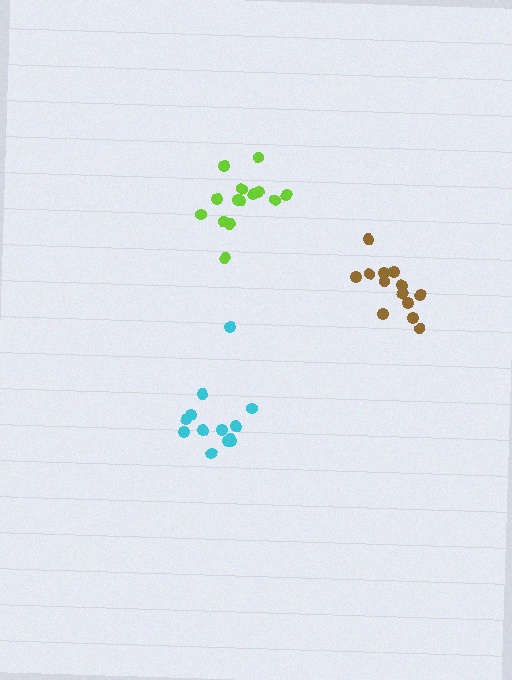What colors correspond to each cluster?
The clusters are colored: lime, brown, cyan.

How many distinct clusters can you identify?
There are 3 distinct clusters.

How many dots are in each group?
Group 1: 15 dots, Group 2: 13 dots, Group 3: 13 dots (41 total).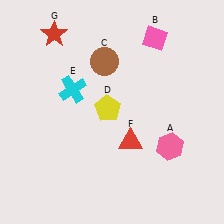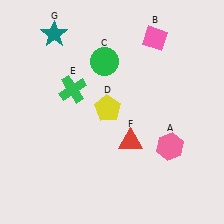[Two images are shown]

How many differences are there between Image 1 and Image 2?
There are 3 differences between the two images.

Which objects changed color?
C changed from brown to green. E changed from cyan to green. G changed from red to teal.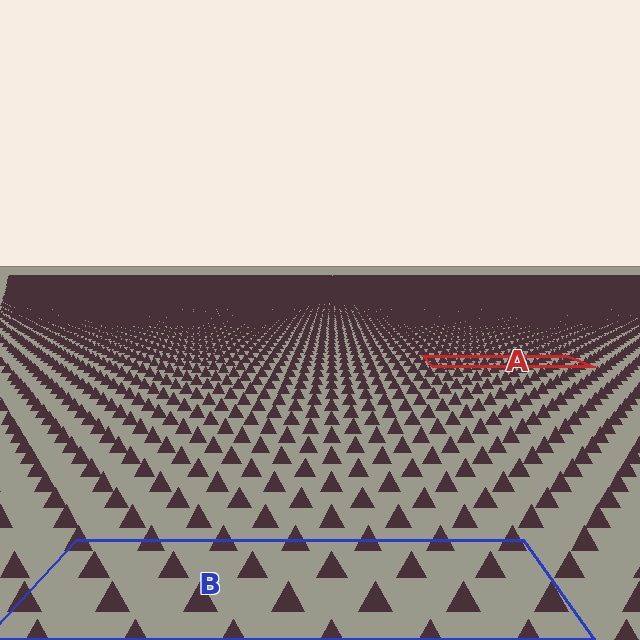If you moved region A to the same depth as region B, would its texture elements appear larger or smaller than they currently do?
They would appear larger. At a closer depth, the same texture elements are projected at a bigger on-screen size.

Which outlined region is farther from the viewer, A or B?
Region A is farther from the viewer — the texture elements inside it appear smaller and more densely packed.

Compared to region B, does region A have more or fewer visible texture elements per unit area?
Region A has more texture elements per unit area — they are packed more densely because it is farther away.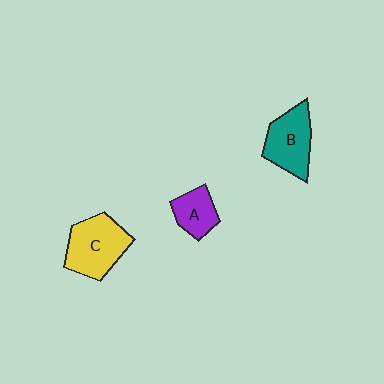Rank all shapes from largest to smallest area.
From largest to smallest: C (yellow), B (teal), A (purple).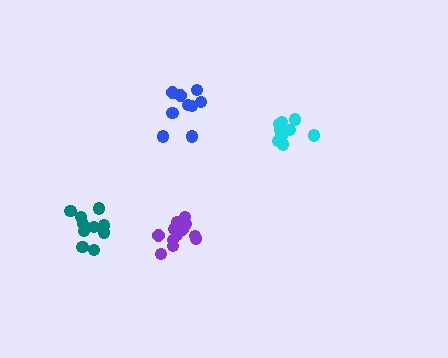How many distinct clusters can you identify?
There are 4 distinct clusters.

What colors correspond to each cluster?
The clusters are colored: purple, cyan, teal, blue.